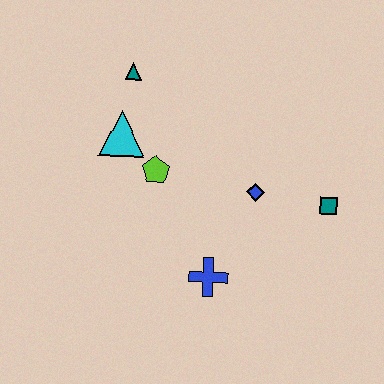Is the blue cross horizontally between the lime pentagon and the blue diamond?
Yes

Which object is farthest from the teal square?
The teal triangle is farthest from the teal square.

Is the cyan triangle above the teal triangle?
No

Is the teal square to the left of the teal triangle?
No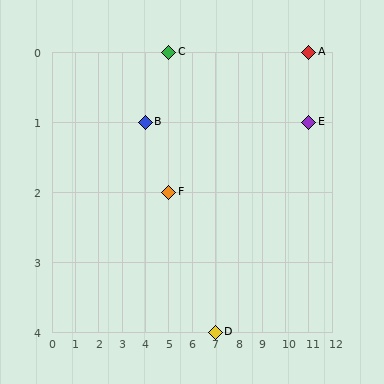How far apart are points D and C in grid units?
Points D and C are 2 columns and 4 rows apart (about 4.5 grid units diagonally).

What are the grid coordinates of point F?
Point F is at grid coordinates (5, 2).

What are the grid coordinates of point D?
Point D is at grid coordinates (7, 4).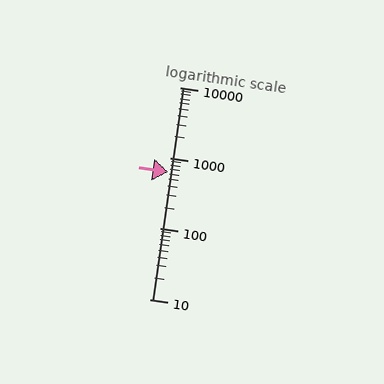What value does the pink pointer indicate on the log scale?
The pointer indicates approximately 630.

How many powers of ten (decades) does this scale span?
The scale spans 3 decades, from 10 to 10000.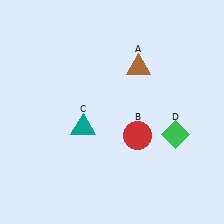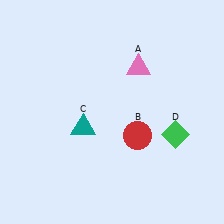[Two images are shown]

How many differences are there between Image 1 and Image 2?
There is 1 difference between the two images.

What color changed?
The triangle (A) changed from brown in Image 1 to pink in Image 2.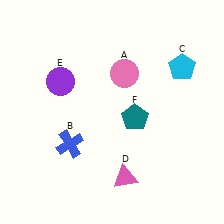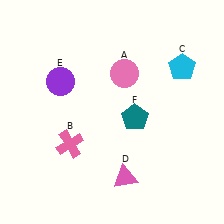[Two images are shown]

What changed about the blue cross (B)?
In Image 1, B is blue. In Image 2, it changed to pink.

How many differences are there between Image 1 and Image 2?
There is 1 difference between the two images.